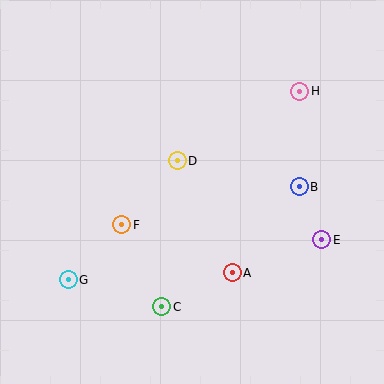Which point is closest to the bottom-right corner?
Point E is closest to the bottom-right corner.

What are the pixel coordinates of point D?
Point D is at (177, 161).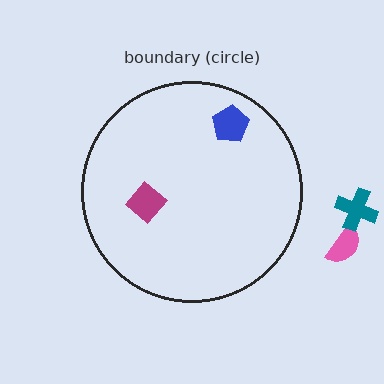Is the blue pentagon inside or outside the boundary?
Inside.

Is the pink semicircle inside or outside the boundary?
Outside.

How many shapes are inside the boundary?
2 inside, 2 outside.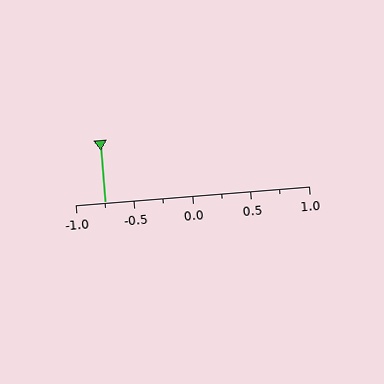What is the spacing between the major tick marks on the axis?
The major ticks are spaced 0.5 apart.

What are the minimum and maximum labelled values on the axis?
The axis runs from -1.0 to 1.0.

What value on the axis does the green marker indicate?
The marker indicates approximately -0.75.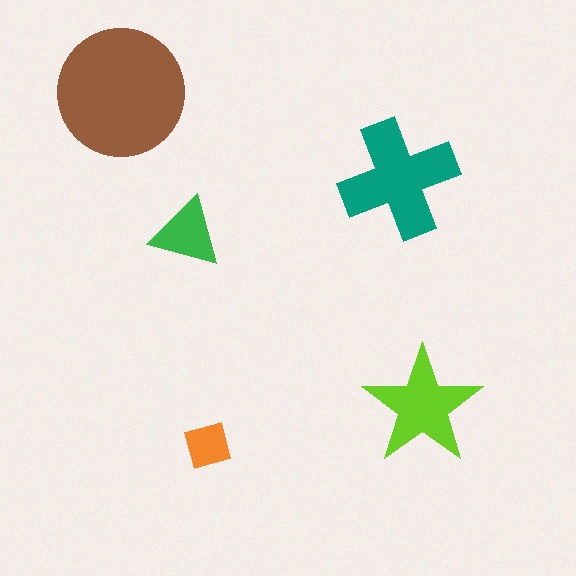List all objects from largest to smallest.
The brown circle, the teal cross, the lime star, the green triangle, the orange square.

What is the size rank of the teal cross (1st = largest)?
2nd.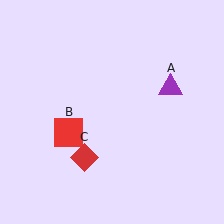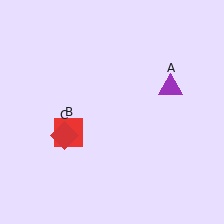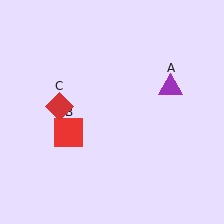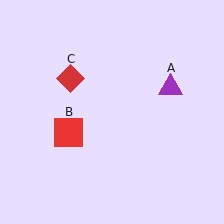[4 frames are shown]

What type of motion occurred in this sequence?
The red diamond (object C) rotated clockwise around the center of the scene.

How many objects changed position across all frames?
1 object changed position: red diamond (object C).